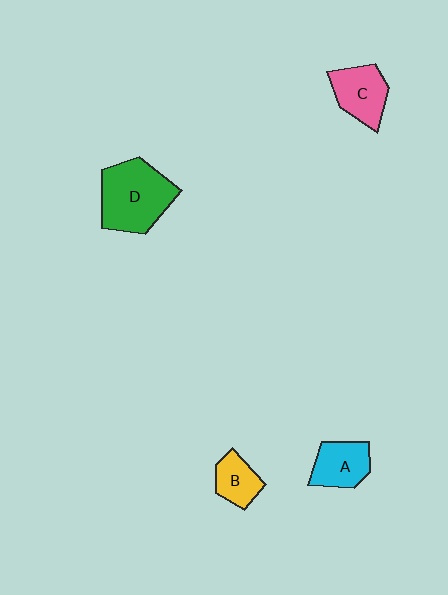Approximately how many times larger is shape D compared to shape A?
Approximately 1.8 times.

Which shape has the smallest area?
Shape B (yellow).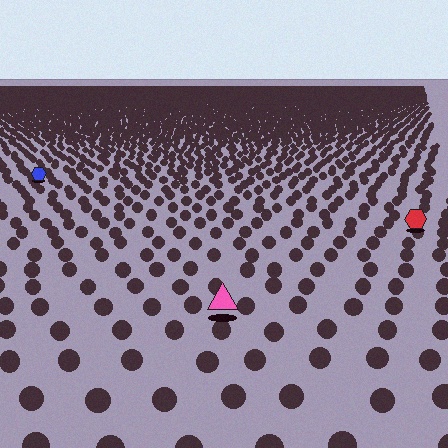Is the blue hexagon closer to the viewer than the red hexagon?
No. The red hexagon is closer — you can tell from the texture gradient: the ground texture is coarser near it.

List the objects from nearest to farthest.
From nearest to farthest: the pink triangle, the red hexagon, the blue hexagon.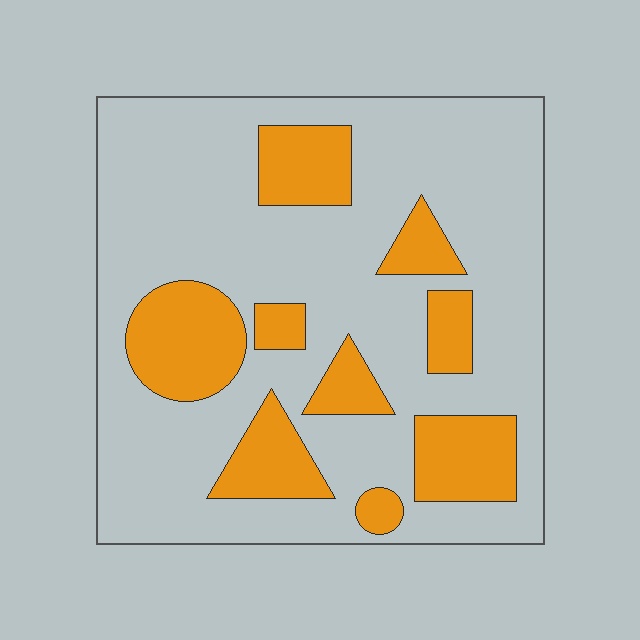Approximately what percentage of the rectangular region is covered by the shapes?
Approximately 25%.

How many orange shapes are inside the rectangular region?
9.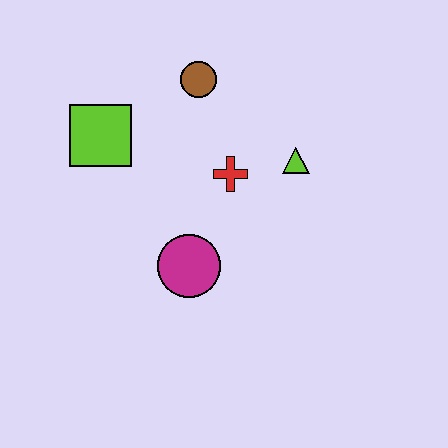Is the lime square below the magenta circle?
No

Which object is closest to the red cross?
The lime triangle is closest to the red cross.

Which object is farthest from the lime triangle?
The lime square is farthest from the lime triangle.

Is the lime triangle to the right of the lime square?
Yes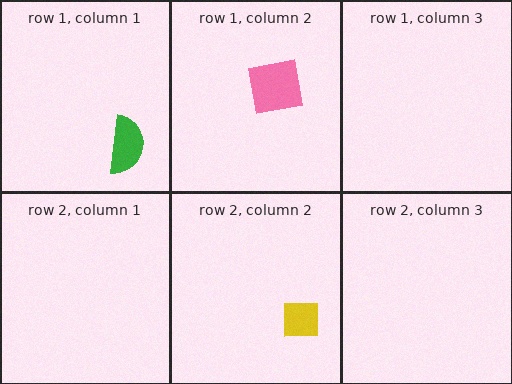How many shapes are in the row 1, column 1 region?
1.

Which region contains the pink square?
The row 1, column 2 region.